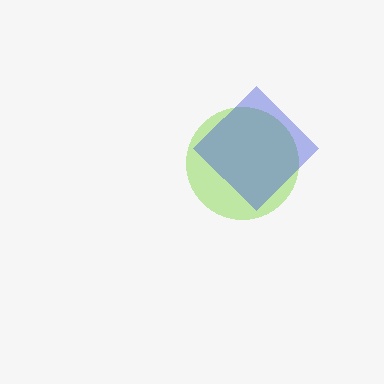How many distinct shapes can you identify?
There are 2 distinct shapes: a lime circle, a blue diamond.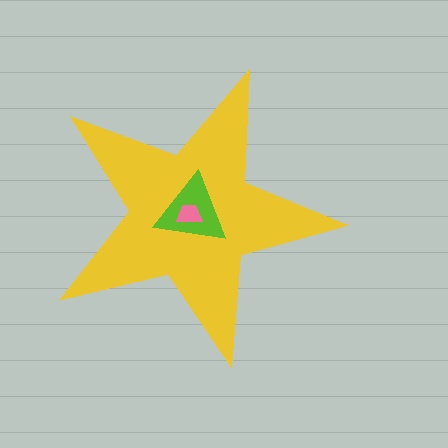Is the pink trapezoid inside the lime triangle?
Yes.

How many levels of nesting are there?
3.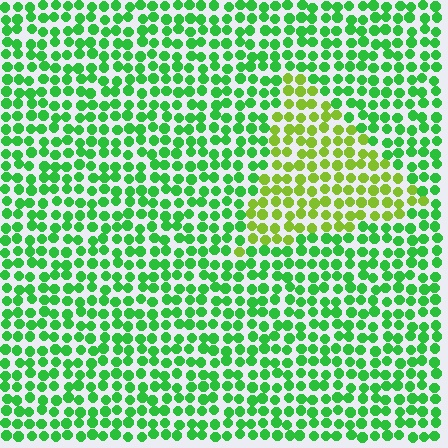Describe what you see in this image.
The image is filled with small green elements in a uniform arrangement. A triangle-shaped region is visible where the elements are tinted to a slightly different hue, forming a subtle color boundary.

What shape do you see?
I see a triangle.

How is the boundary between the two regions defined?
The boundary is defined purely by a slight shift in hue (about 41 degrees). Spacing, size, and orientation are identical on both sides.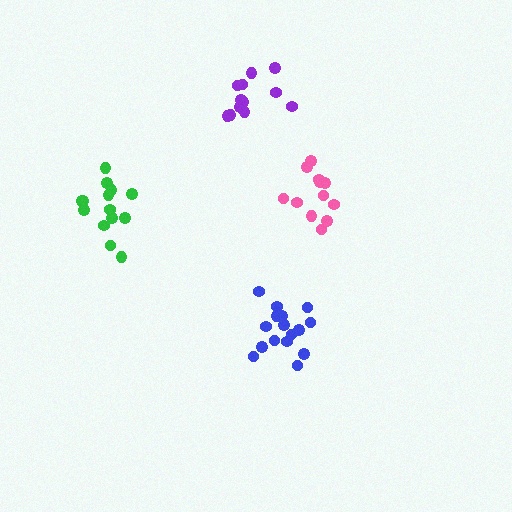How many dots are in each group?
Group 1: 14 dots, Group 2: 12 dots, Group 3: 17 dots, Group 4: 12 dots (55 total).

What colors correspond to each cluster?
The clusters are colored: green, purple, blue, pink.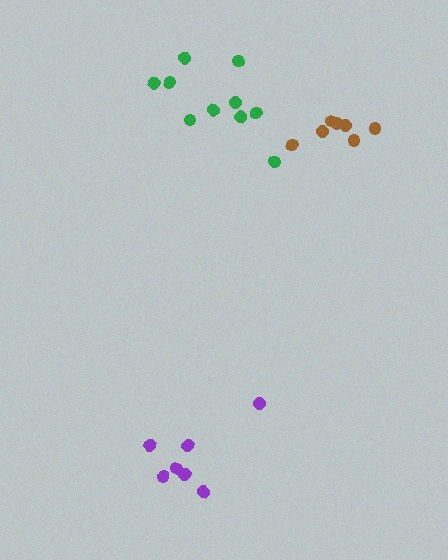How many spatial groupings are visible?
There are 3 spatial groupings.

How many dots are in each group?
Group 1: 7 dots, Group 2: 7 dots, Group 3: 10 dots (24 total).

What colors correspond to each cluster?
The clusters are colored: brown, purple, green.